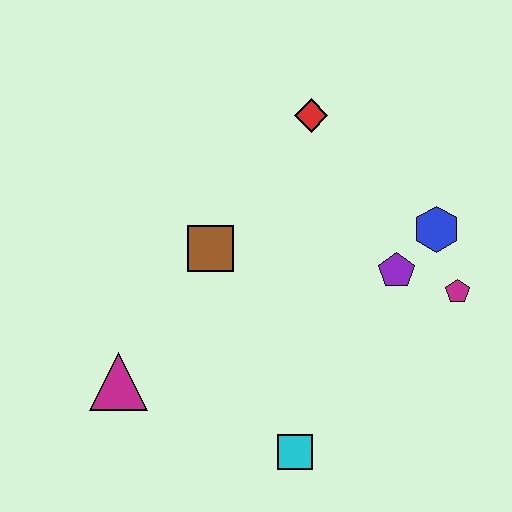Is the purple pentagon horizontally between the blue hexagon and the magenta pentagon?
No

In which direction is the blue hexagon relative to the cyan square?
The blue hexagon is above the cyan square.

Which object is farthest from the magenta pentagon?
The magenta triangle is farthest from the magenta pentagon.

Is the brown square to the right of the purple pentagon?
No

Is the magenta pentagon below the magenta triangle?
No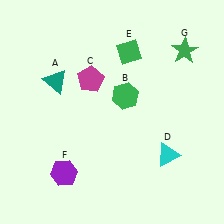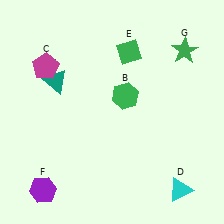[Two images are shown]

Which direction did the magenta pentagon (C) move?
The magenta pentagon (C) moved left.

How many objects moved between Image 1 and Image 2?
3 objects moved between the two images.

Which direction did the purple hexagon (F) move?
The purple hexagon (F) moved left.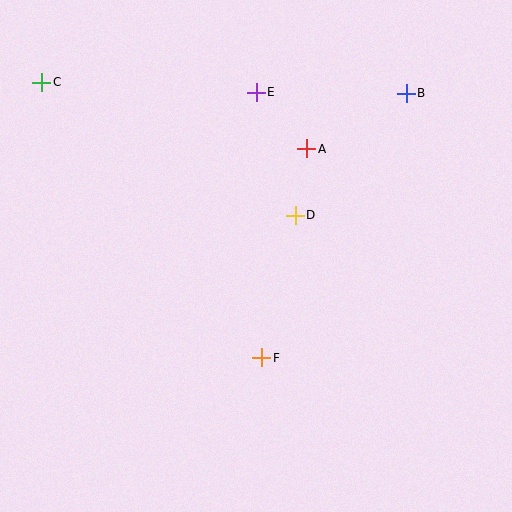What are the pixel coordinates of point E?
Point E is at (256, 92).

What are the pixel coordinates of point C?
Point C is at (42, 82).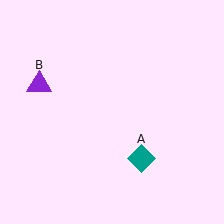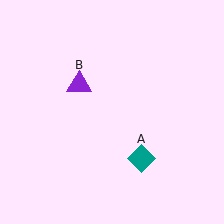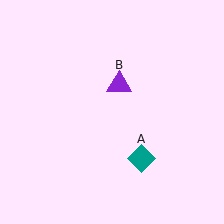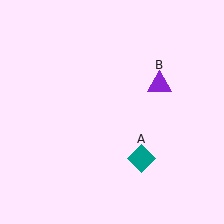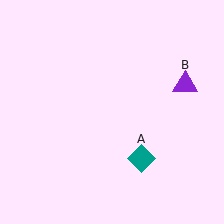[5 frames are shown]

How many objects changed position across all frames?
1 object changed position: purple triangle (object B).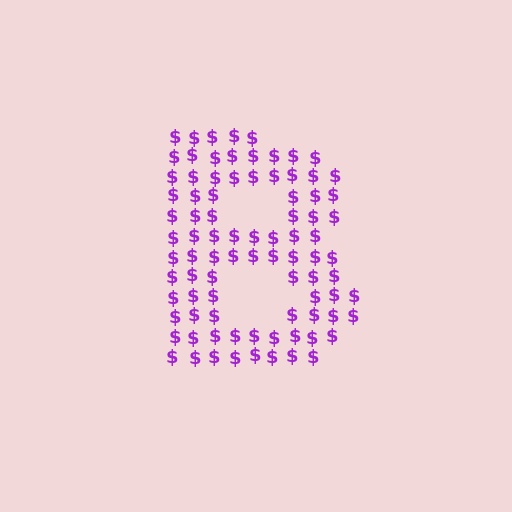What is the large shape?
The large shape is the letter B.